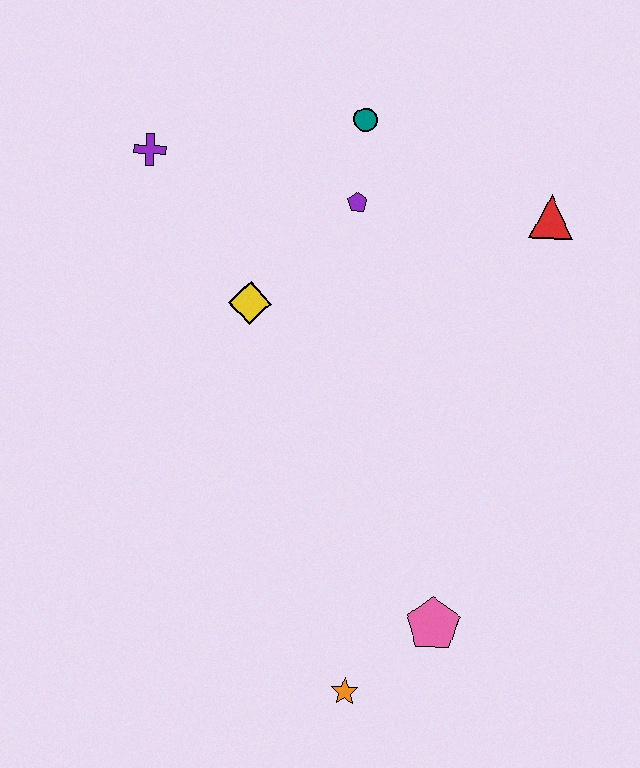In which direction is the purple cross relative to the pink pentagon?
The purple cross is above the pink pentagon.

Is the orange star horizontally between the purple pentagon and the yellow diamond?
No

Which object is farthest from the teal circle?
The orange star is farthest from the teal circle.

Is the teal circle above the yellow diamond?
Yes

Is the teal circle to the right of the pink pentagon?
No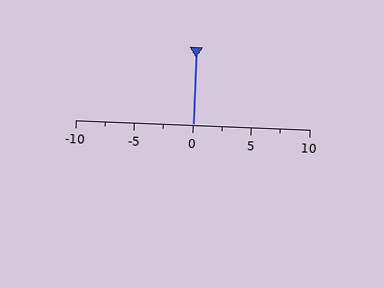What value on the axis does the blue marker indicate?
The marker indicates approximately 0.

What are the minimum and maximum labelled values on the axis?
The axis runs from -10 to 10.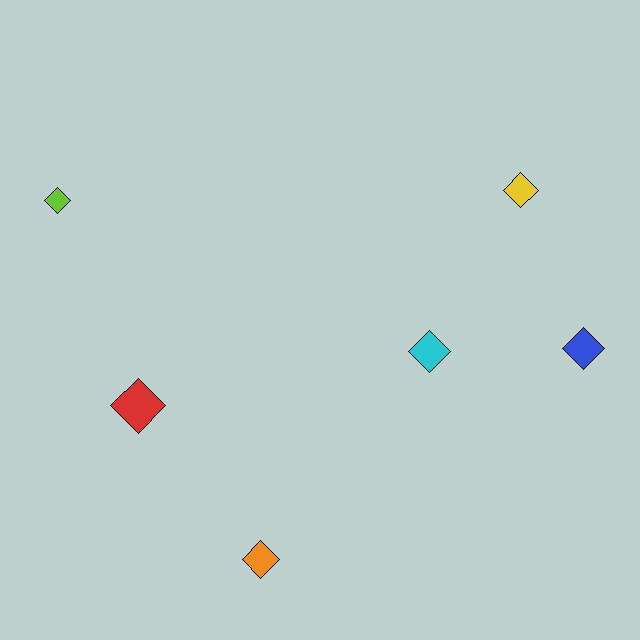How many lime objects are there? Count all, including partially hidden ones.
There is 1 lime object.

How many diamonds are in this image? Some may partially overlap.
There are 6 diamonds.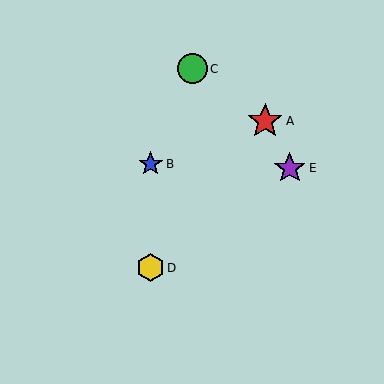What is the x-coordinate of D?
Object D is at x≈151.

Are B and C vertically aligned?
No, B is at x≈151 and C is at x≈192.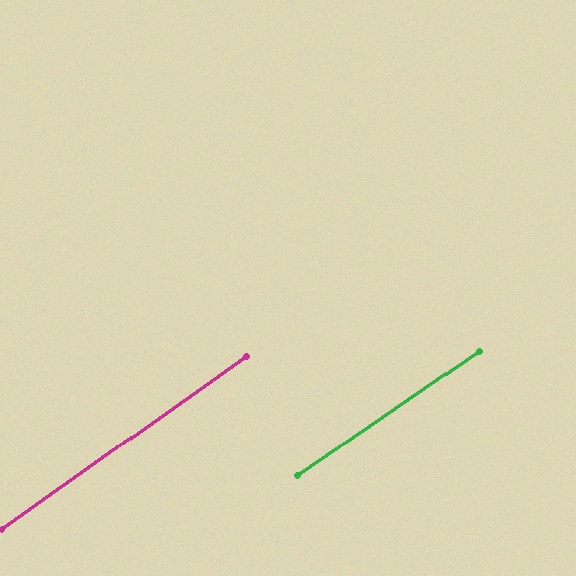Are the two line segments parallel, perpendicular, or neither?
Parallel — their directions differ by only 0.9°.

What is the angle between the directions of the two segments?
Approximately 1 degree.